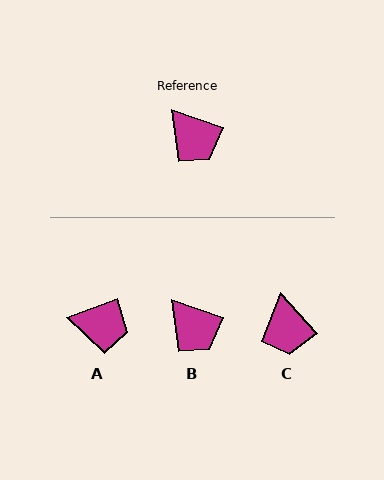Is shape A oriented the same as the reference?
No, it is off by about 39 degrees.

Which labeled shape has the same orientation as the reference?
B.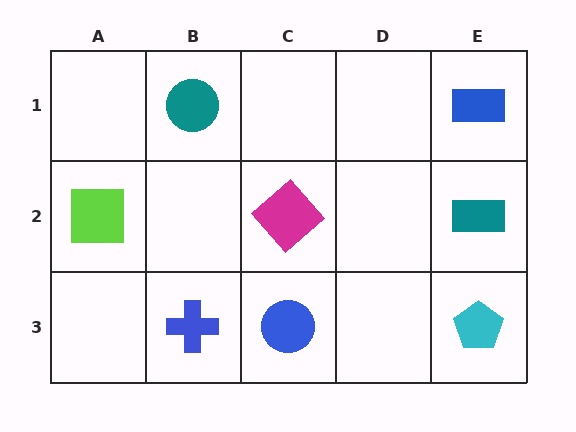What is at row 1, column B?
A teal circle.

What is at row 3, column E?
A cyan pentagon.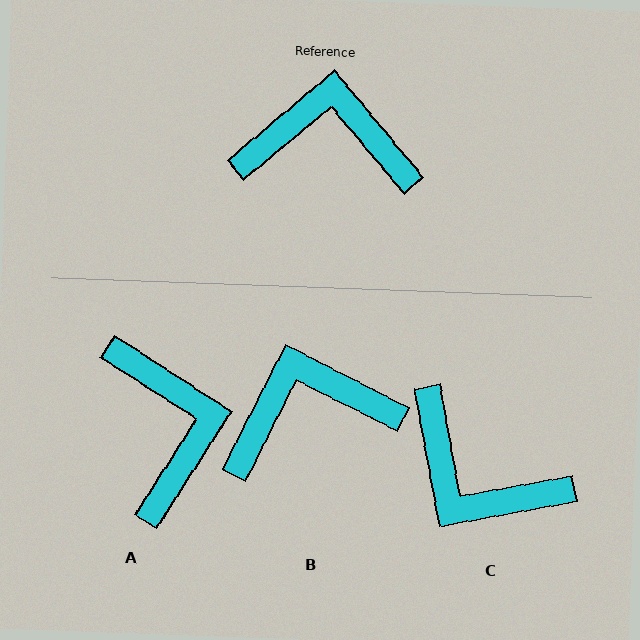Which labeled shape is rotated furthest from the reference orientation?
C, about 150 degrees away.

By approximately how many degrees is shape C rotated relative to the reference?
Approximately 150 degrees counter-clockwise.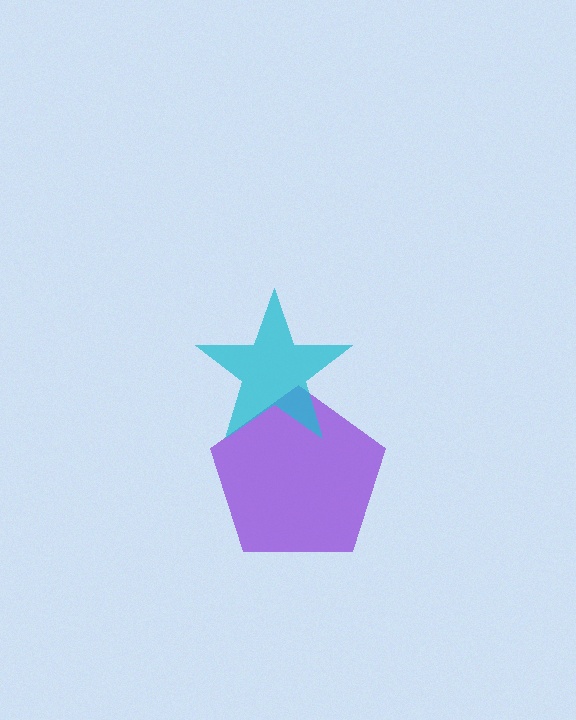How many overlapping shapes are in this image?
There are 2 overlapping shapes in the image.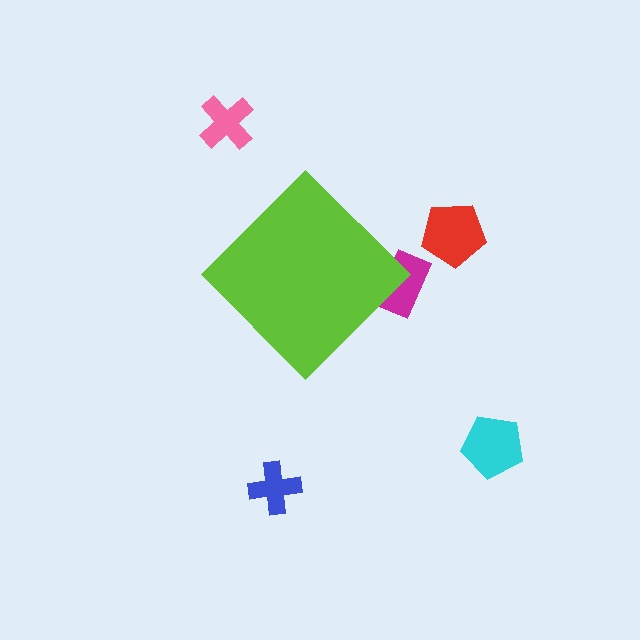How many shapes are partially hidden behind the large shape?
1 shape is partially hidden.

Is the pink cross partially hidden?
No, the pink cross is fully visible.